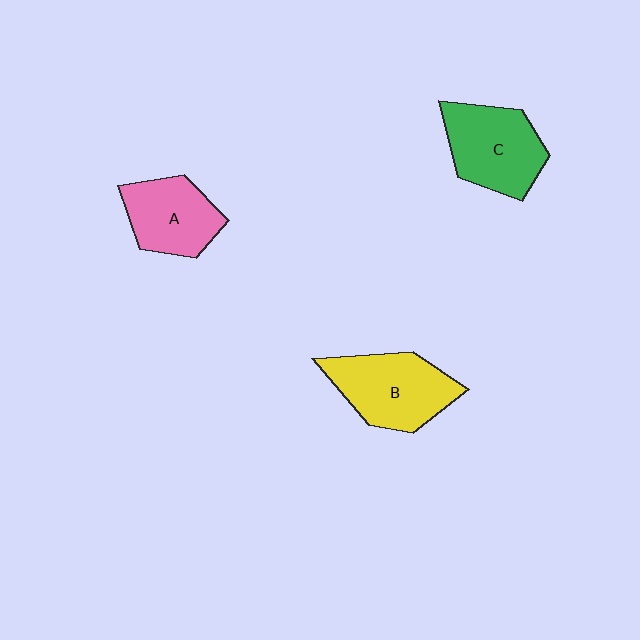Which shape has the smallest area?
Shape A (pink).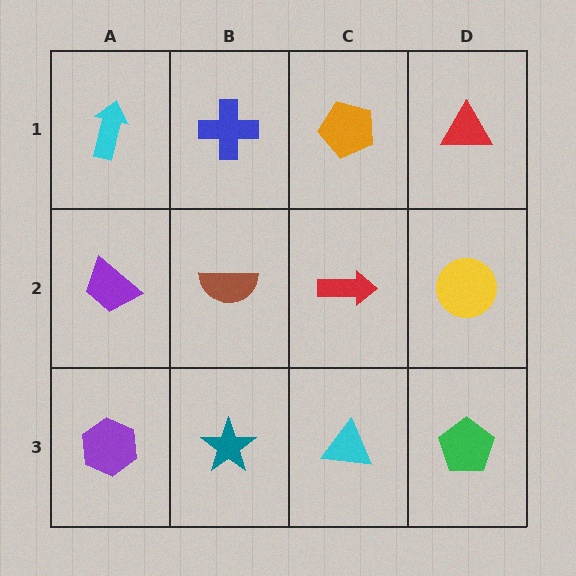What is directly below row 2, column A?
A purple hexagon.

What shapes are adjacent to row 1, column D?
A yellow circle (row 2, column D), an orange pentagon (row 1, column C).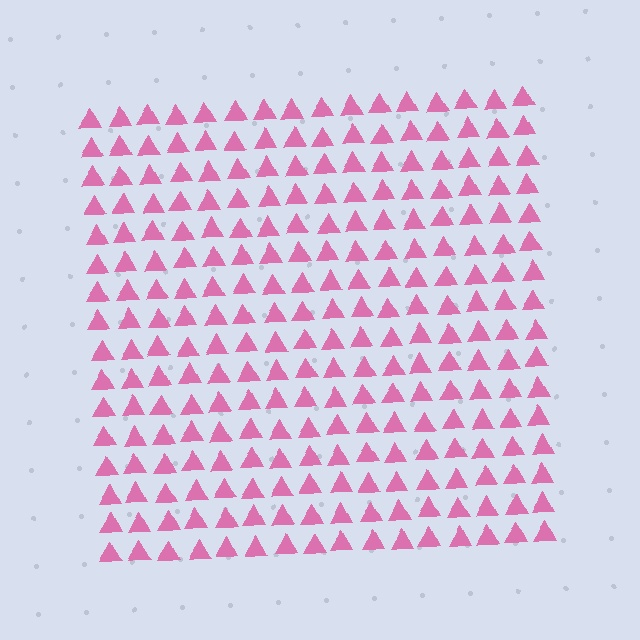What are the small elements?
The small elements are triangles.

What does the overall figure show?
The overall figure shows a square.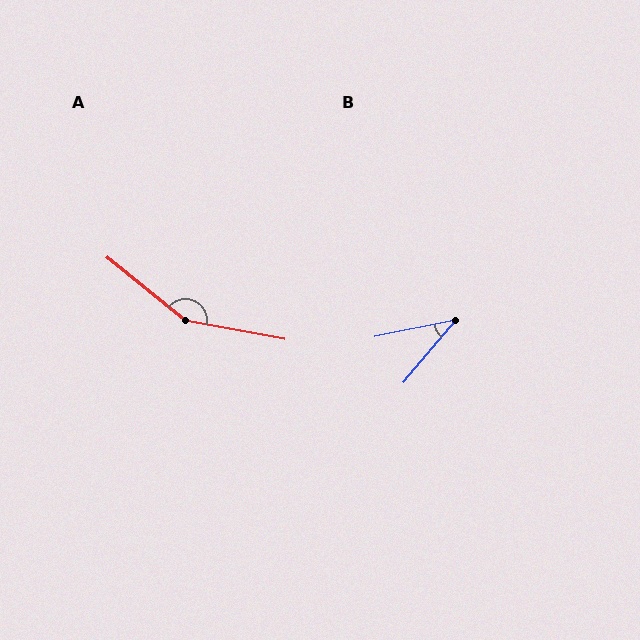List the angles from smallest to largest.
B (39°), A (151°).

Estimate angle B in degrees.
Approximately 39 degrees.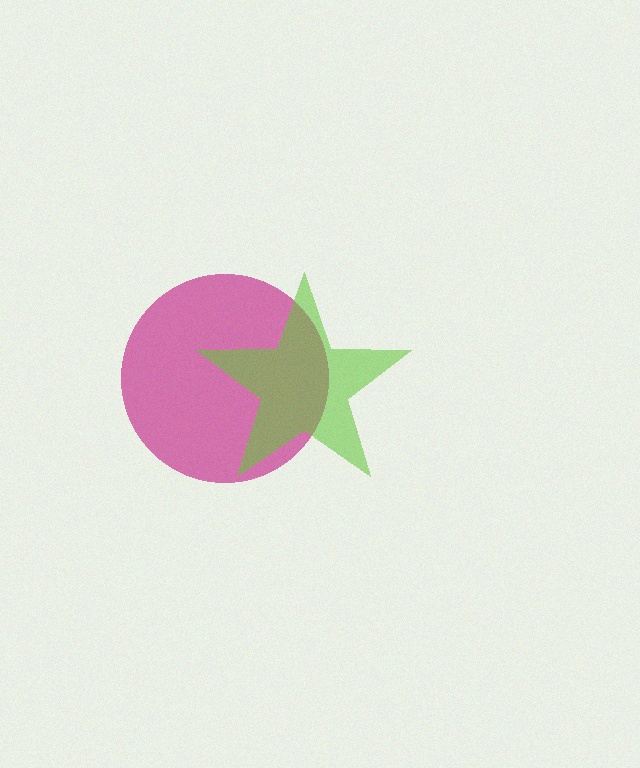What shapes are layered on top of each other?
The layered shapes are: a magenta circle, a lime star.